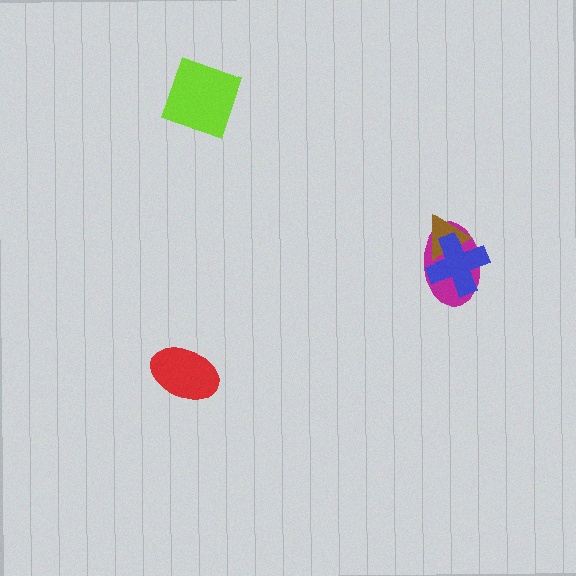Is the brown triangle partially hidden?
Yes, it is partially covered by another shape.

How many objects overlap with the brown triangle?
2 objects overlap with the brown triangle.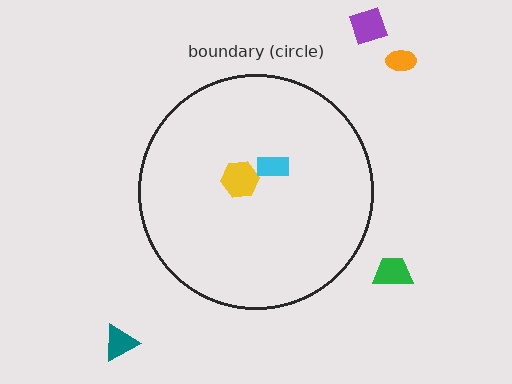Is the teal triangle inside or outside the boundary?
Outside.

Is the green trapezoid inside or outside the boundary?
Outside.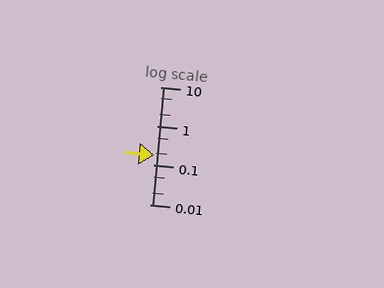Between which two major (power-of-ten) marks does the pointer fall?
The pointer is between 0.1 and 1.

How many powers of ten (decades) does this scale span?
The scale spans 3 decades, from 0.01 to 10.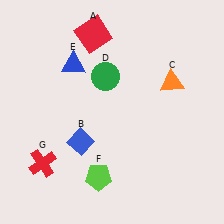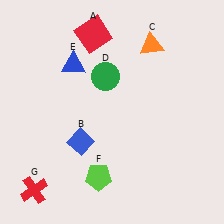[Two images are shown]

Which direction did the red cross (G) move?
The red cross (G) moved down.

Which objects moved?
The objects that moved are: the orange triangle (C), the red cross (G).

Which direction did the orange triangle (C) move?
The orange triangle (C) moved up.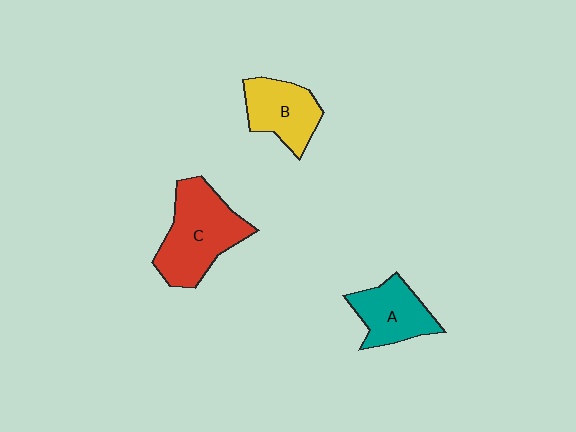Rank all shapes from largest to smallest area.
From largest to smallest: C (red), B (yellow), A (teal).